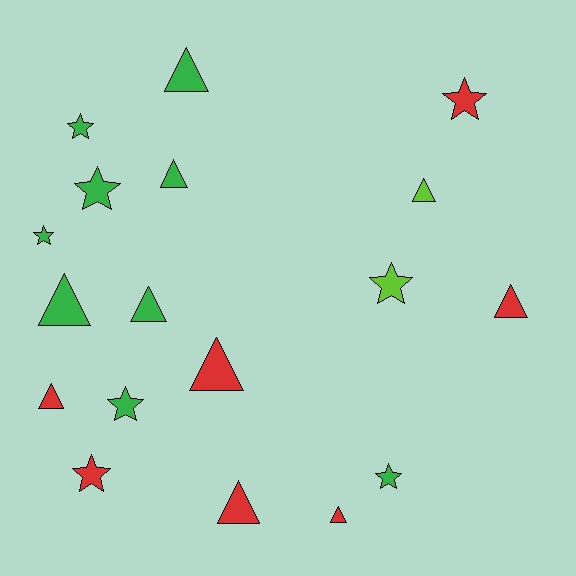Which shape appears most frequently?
Triangle, with 10 objects.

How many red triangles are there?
There are 5 red triangles.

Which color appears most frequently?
Green, with 9 objects.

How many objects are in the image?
There are 18 objects.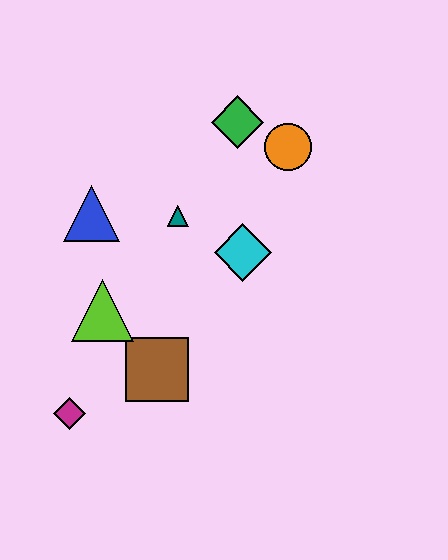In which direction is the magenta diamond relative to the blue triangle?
The magenta diamond is below the blue triangle.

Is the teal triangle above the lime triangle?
Yes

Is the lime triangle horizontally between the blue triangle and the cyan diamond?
Yes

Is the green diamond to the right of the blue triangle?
Yes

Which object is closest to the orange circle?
The green diamond is closest to the orange circle.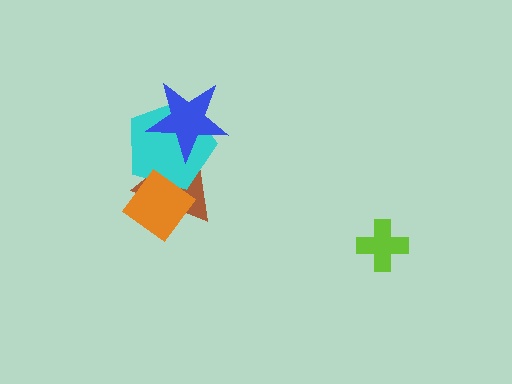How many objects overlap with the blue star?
2 objects overlap with the blue star.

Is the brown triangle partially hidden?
Yes, it is partially covered by another shape.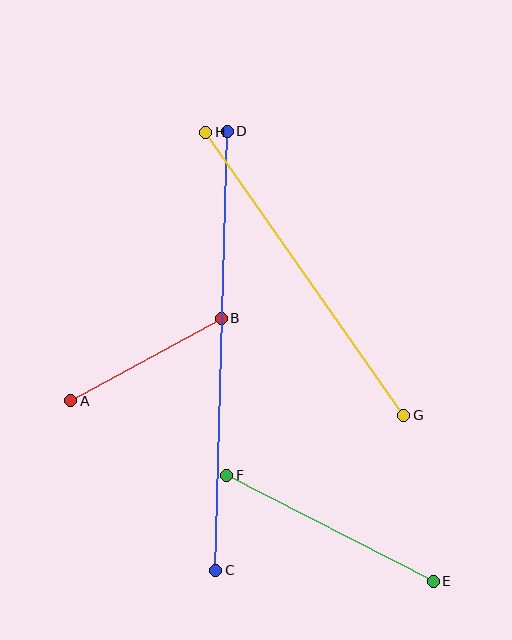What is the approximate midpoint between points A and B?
The midpoint is at approximately (146, 360) pixels.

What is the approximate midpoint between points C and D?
The midpoint is at approximately (221, 351) pixels.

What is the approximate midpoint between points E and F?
The midpoint is at approximately (330, 528) pixels.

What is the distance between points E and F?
The distance is approximately 232 pixels.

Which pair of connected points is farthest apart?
Points C and D are farthest apart.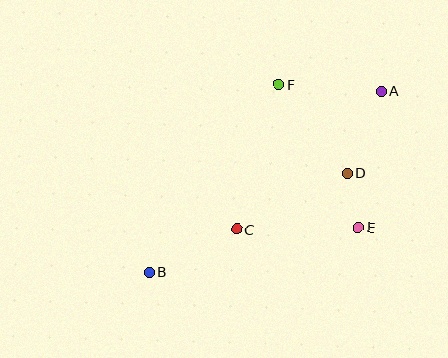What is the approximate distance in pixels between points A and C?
The distance between A and C is approximately 200 pixels.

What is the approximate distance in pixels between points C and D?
The distance between C and D is approximately 124 pixels.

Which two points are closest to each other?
Points D and E are closest to each other.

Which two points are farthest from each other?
Points A and B are farthest from each other.